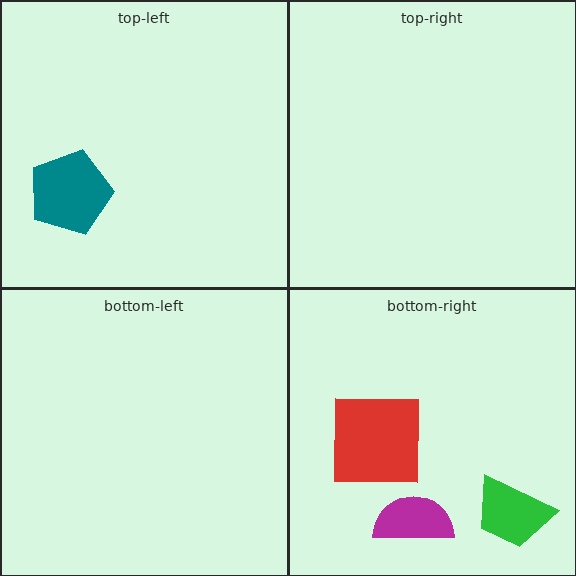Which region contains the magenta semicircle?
The bottom-right region.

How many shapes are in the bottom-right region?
3.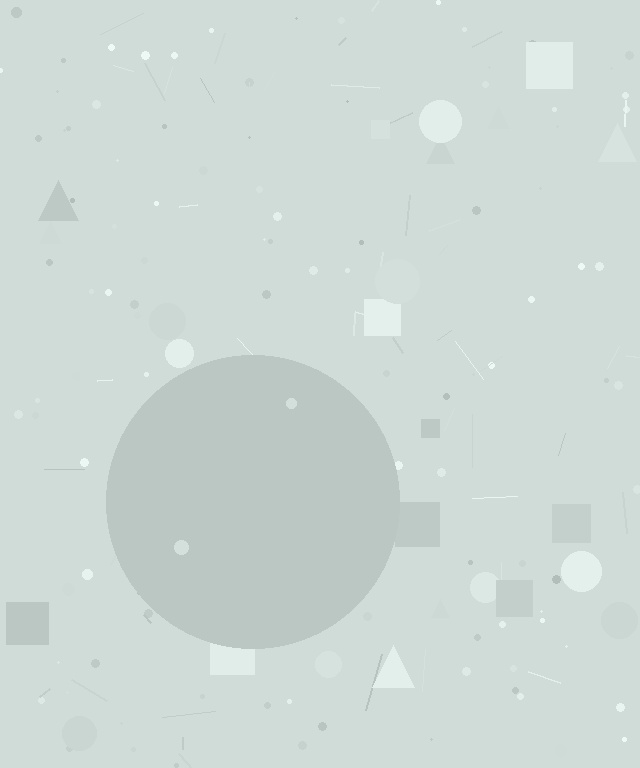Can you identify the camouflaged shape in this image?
The camouflaged shape is a circle.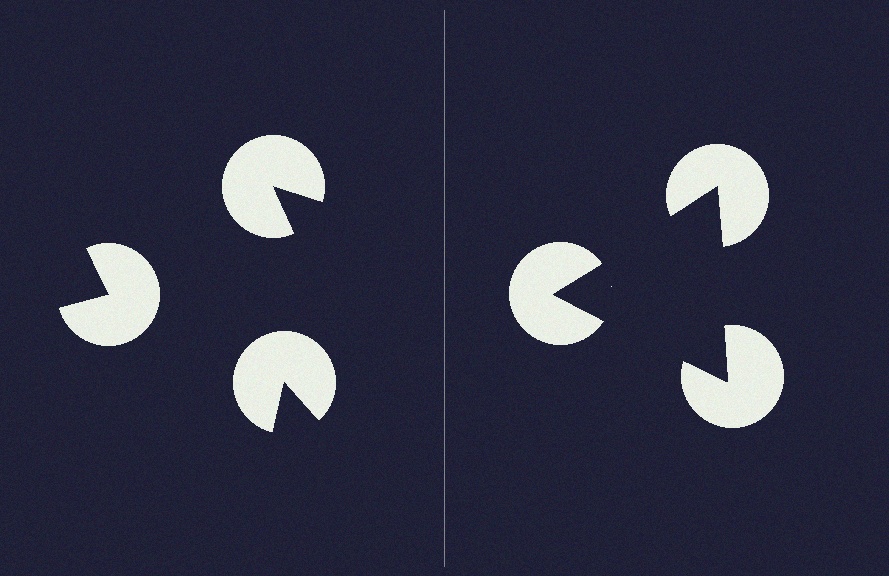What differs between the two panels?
The pac-man discs are positioned identically on both sides; only the wedge orientations differ. On the right they align to a triangle; on the left they are misaligned.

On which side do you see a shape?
An illusory triangle appears on the right side. On the left side the wedge cuts are rotated, so no coherent shape forms.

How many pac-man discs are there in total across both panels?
6 — 3 on each side.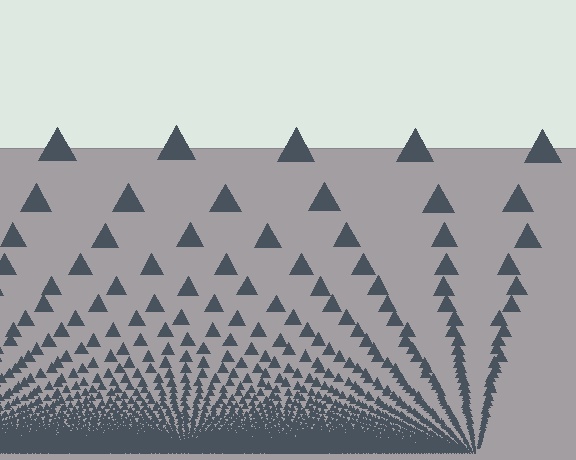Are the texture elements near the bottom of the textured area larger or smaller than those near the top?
Smaller. The gradient is inverted — elements near the bottom are smaller and denser.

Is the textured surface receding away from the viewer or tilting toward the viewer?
The surface appears to tilt toward the viewer. Texture elements get larger and sparser toward the top.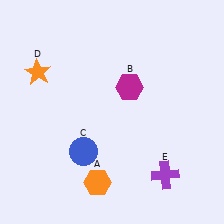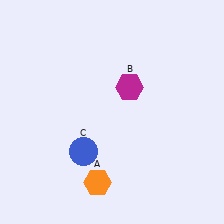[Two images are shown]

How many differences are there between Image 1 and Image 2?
There are 2 differences between the two images.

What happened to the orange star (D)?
The orange star (D) was removed in Image 2. It was in the top-left area of Image 1.